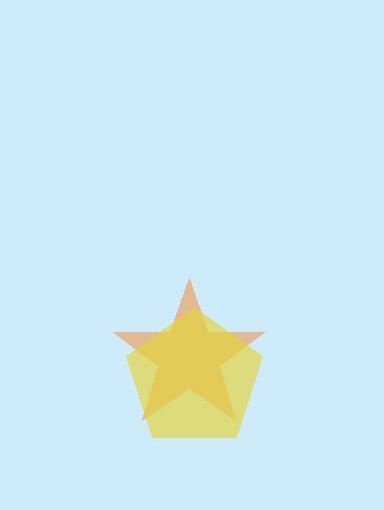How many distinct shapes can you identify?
There are 2 distinct shapes: an orange star, a yellow pentagon.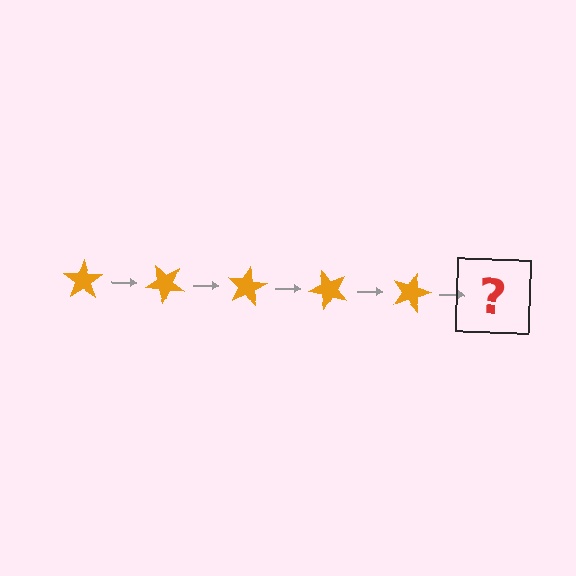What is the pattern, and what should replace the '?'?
The pattern is that the star rotates 40 degrees each step. The '?' should be an orange star rotated 200 degrees.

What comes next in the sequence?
The next element should be an orange star rotated 200 degrees.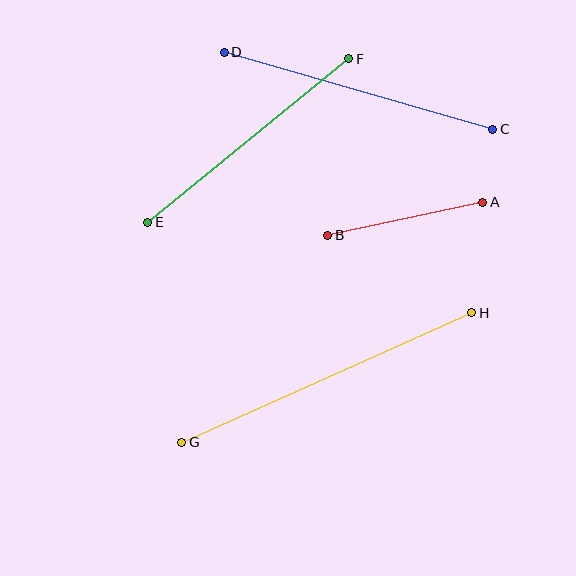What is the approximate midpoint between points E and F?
The midpoint is at approximately (248, 140) pixels.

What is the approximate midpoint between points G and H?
The midpoint is at approximately (327, 377) pixels.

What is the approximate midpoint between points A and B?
The midpoint is at approximately (405, 219) pixels.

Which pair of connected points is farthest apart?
Points G and H are farthest apart.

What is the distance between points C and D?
The distance is approximately 279 pixels.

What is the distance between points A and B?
The distance is approximately 158 pixels.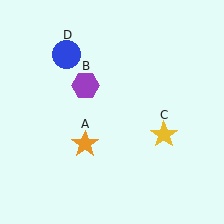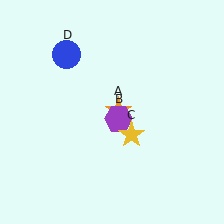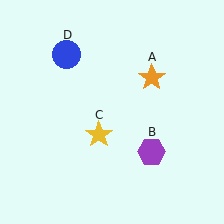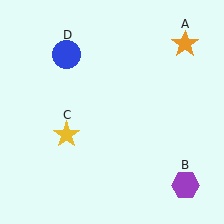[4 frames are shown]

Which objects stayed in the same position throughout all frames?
Blue circle (object D) remained stationary.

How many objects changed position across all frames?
3 objects changed position: orange star (object A), purple hexagon (object B), yellow star (object C).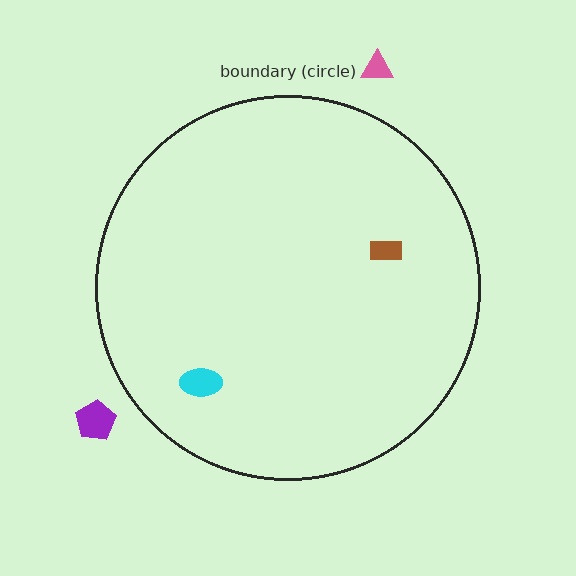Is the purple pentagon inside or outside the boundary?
Outside.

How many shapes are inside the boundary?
2 inside, 2 outside.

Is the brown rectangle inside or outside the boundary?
Inside.